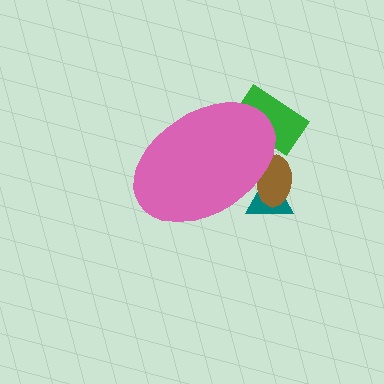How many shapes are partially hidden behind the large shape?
3 shapes are partially hidden.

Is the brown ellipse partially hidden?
Yes, the brown ellipse is partially hidden behind the pink ellipse.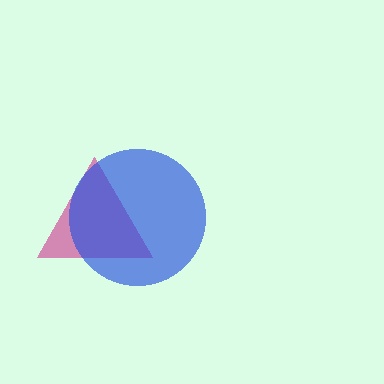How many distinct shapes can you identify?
There are 2 distinct shapes: a magenta triangle, a blue circle.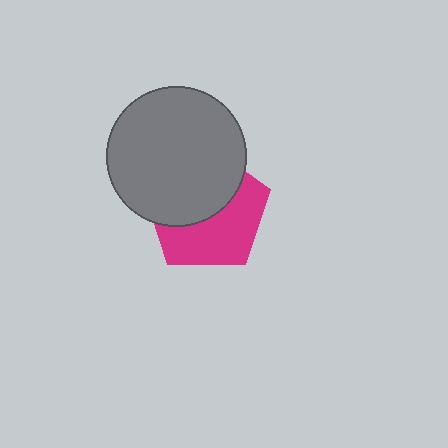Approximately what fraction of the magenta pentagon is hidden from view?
Roughly 49% of the magenta pentagon is hidden behind the gray circle.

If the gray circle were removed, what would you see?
You would see the complete magenta pentagon.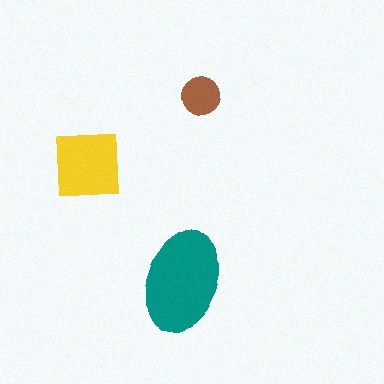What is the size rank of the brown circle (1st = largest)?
3rd.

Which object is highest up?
The brown circle is topmost.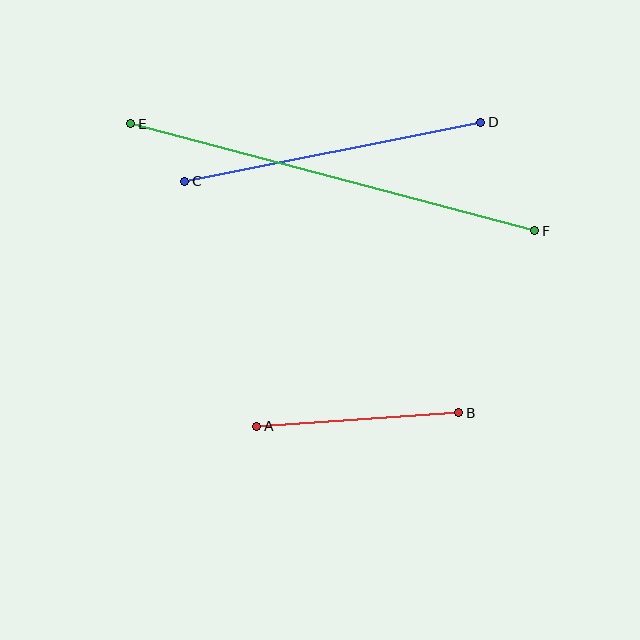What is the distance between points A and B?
The distance is approximately 202 pixels.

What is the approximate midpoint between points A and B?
The midpoint is at approximately (358, 419) pixels.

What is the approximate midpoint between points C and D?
The midpoint is at approximately (333, 152) pixels.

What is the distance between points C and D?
The distance is approximately 302 pixels.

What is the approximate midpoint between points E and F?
The midpoint is at approximately (333, 177) pixels.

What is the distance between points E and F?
The distance is approximately 418 pixels.